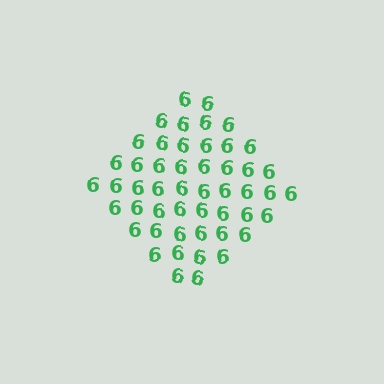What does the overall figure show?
The overall figure shows a diamond.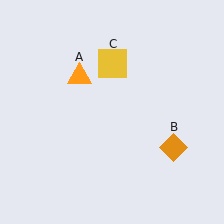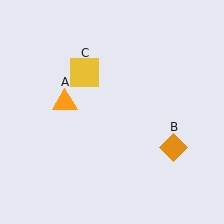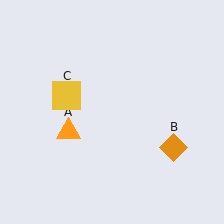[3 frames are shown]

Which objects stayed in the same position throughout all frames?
Orange diamond (object B) remained stationary.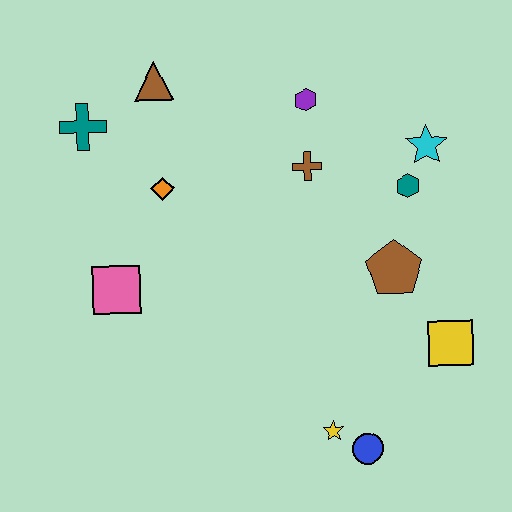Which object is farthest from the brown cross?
The blue circle is farthest from the brown cross.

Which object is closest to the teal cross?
The brown triangle is closest to the teal cross.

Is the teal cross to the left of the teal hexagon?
Yes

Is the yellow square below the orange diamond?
Yes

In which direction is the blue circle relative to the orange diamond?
The blue circle is below the orange diamond.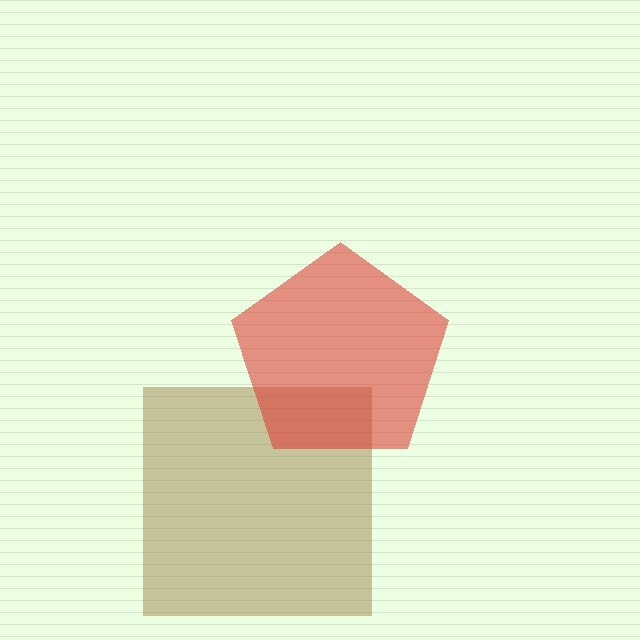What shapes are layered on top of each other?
The layered shapes are: a brown square, a red pentagon.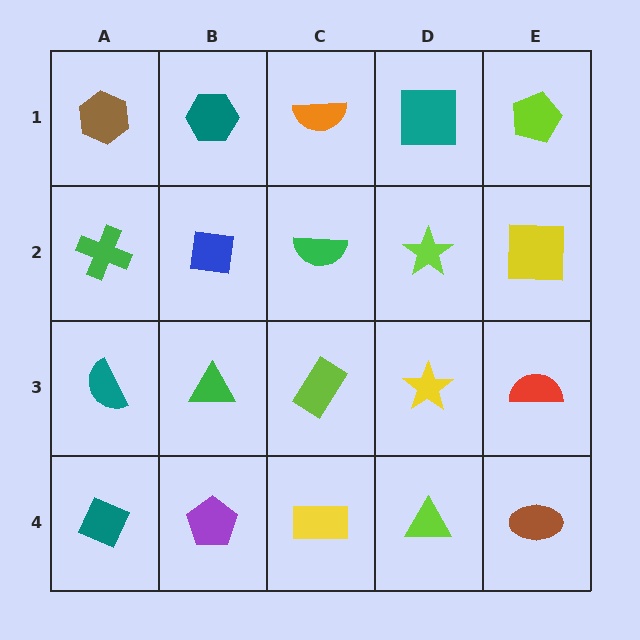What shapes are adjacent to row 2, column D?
A teal square (row 1, column D), a yellow star (row 3, column D), a green semicircle (row 2, column C), a yellow square (row 2, column E).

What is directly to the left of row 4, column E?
A lime triangle.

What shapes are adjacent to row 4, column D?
A yellow star (row 3, column D), a yellow rectangle (row 4, column C), a brown ellipse (row 4, column E).